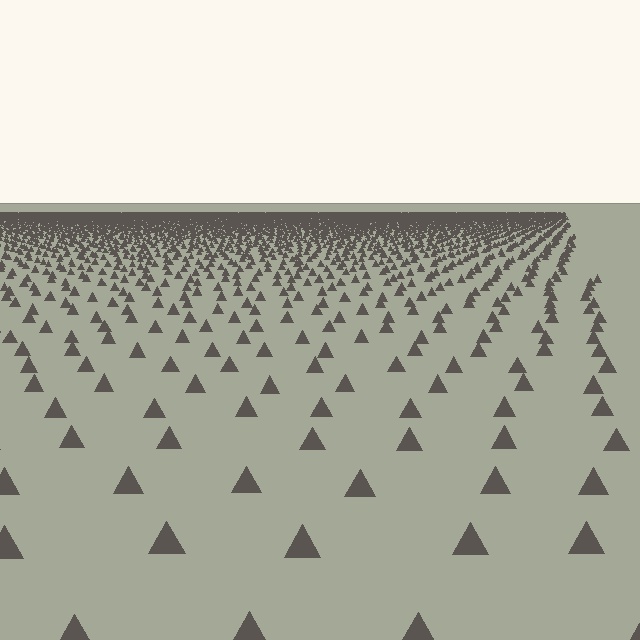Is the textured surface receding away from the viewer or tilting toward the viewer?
The surface is receding away from the viewer. Texture elements get smaller and denser toward the top.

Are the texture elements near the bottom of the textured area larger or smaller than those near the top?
Larger. Near the bottom, elements are closer to the viewer and appear at a bigger on-screen size.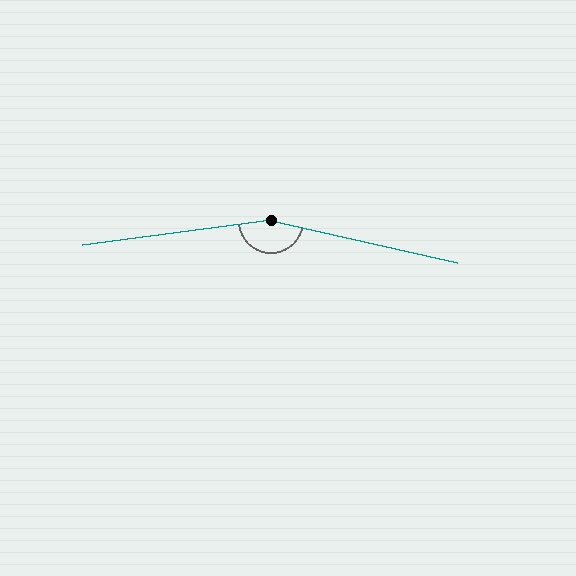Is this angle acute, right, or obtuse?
It is obtuse.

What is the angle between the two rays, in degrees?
Approximately 160 degrees.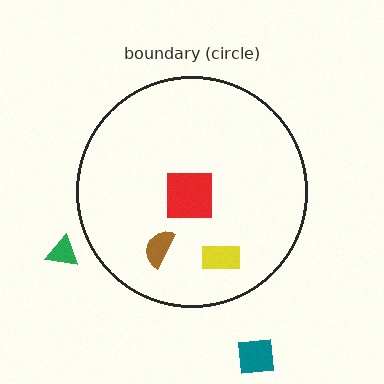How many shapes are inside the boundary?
4 inside, 2 outside.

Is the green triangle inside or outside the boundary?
Outside.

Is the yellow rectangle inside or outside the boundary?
Inside.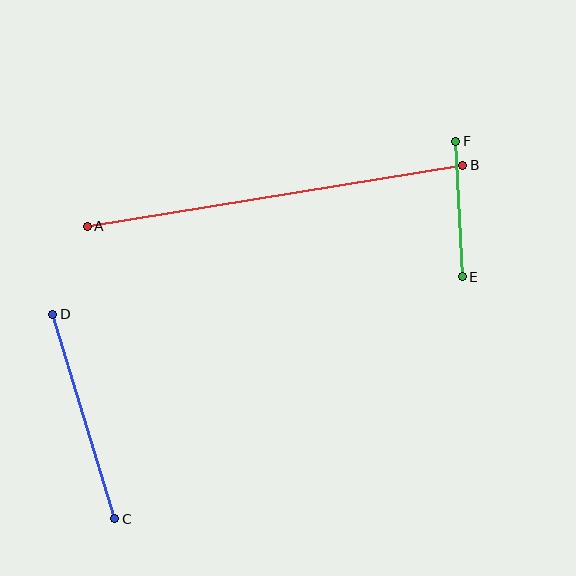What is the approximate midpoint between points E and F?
The midpoint is at approximately (459, 209) pixels.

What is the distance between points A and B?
The distance is approximately 380 pixels.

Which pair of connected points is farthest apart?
Points A and B are farthest apart.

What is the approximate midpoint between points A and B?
The midpoint is at approximately (275, 196) pixels.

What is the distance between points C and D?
The distance is approximately 214 pixels.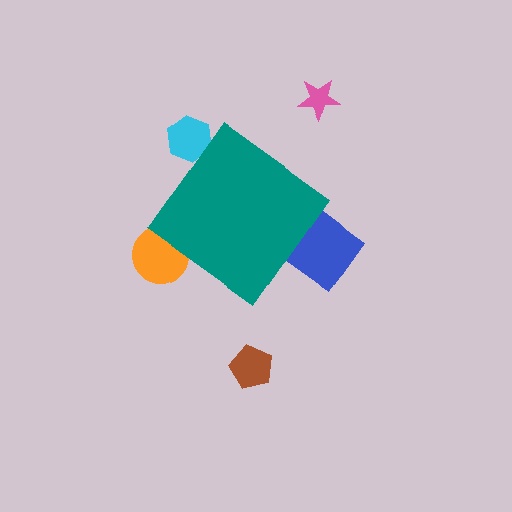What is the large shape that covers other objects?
A teal diamond.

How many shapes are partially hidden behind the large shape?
3 shapes are partially hidden.